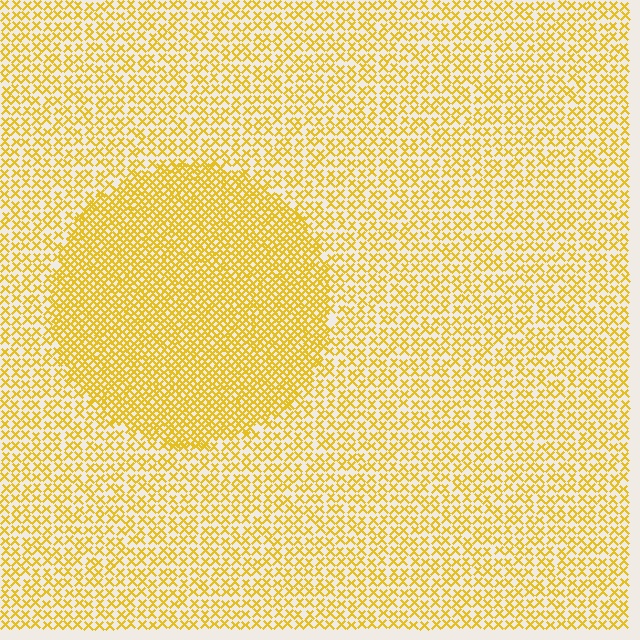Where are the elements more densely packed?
The elements are more densely packed inside the circle boundary.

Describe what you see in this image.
The image contains small yellow elements arranged at two different densities. A circle-shaped region is visible where the elements are more densely packed than the surrounding area.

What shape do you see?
I see a circle.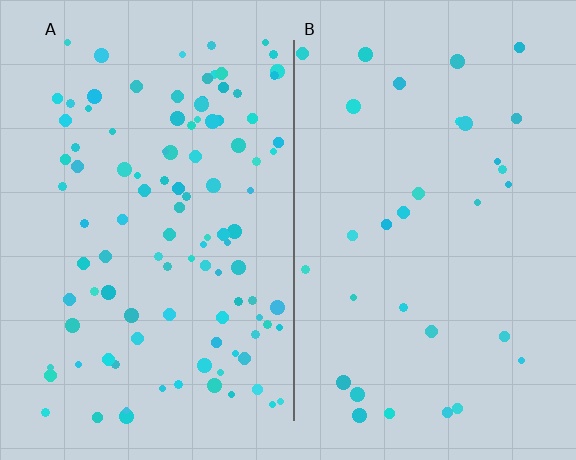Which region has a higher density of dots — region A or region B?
A (the left).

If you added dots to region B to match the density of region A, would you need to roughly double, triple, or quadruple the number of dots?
Approximately triple.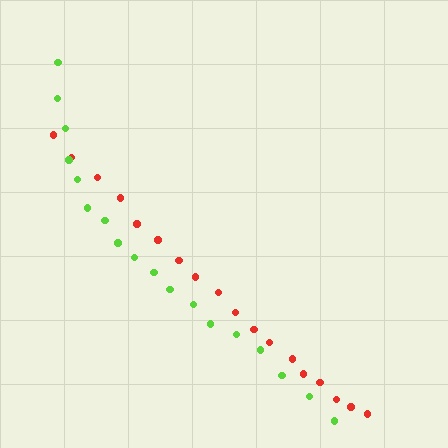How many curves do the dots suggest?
There are 2 distinct paths.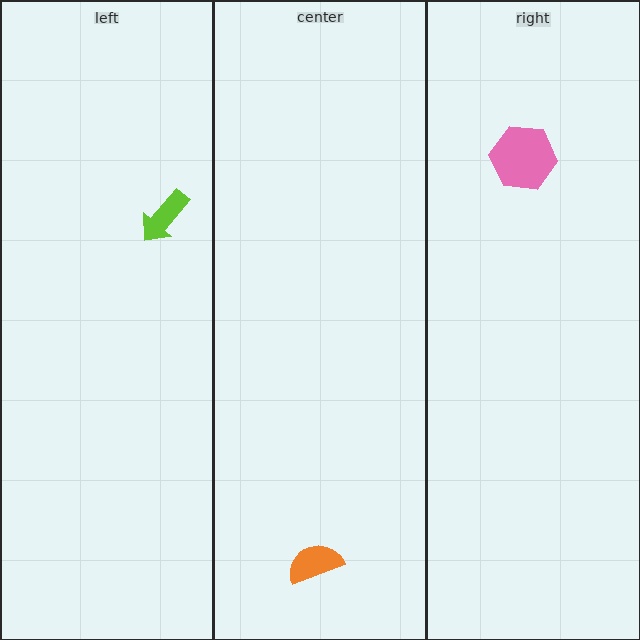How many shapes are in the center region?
1.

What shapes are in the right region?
The pink hexagon.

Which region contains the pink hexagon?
The right region.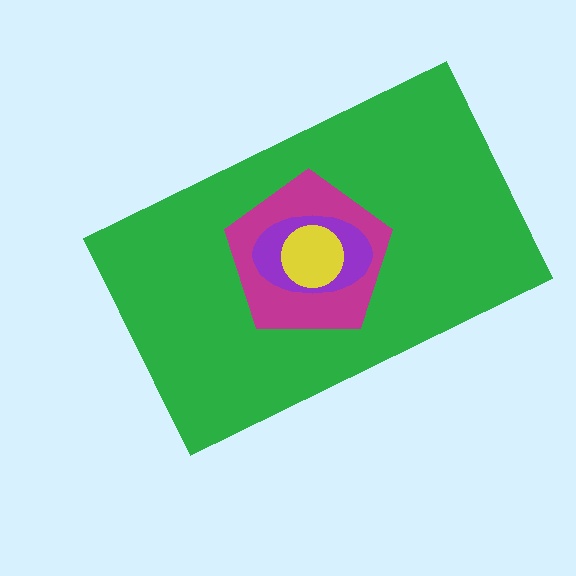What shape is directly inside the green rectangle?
The magenta pentagon.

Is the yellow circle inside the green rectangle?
Yes.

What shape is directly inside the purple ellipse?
The yellow circle.